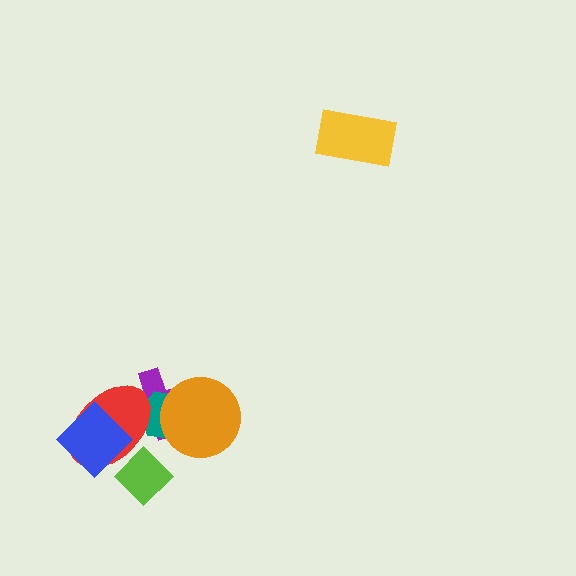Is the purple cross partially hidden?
Yes, it is partially covered by another shape.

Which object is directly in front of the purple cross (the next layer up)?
The teal hexagon is directly in front of the purple cross.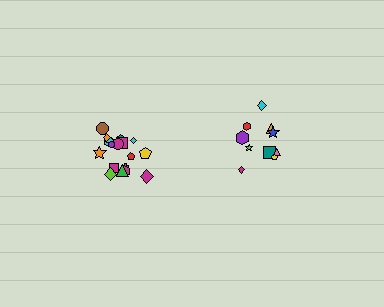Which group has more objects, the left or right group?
The left group.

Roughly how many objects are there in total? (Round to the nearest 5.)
Roughly 30 objects in total.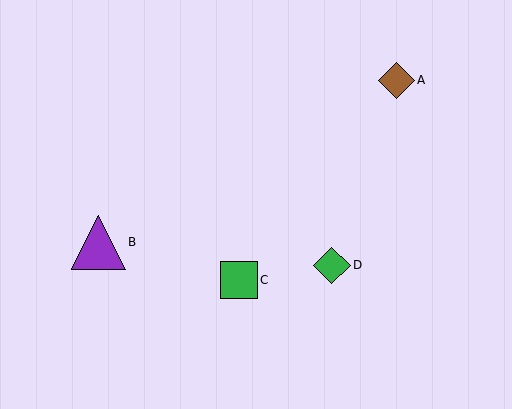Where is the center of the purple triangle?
The center of the purple triangle is at (98, 242).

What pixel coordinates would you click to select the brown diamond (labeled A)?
Click at (397, 80) to select the brown diamond A.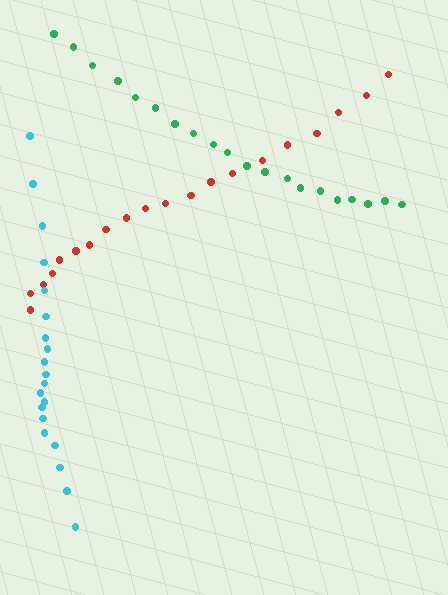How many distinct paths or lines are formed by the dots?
There are 3 distinct paths.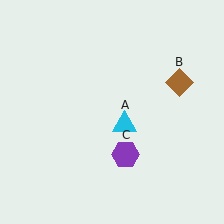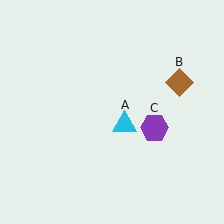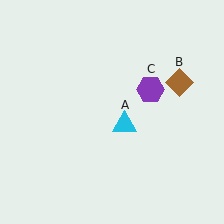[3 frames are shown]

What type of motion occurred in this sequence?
The purple hexagon (object C) rotated counterclockwise around the center of the scene.